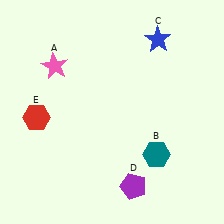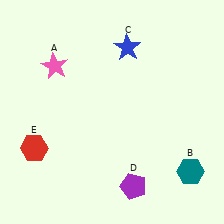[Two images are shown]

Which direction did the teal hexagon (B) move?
The teal hexagon (B) moved right.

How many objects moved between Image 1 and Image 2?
3 objects moved between the two images.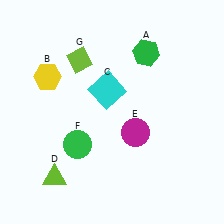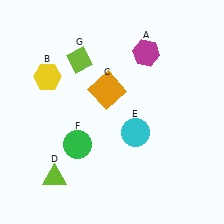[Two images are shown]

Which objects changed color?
A changed from green to magenta. C changed from cyan to orange. E changed from magenta to cyan.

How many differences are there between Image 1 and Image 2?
There are 3 differences between the two images.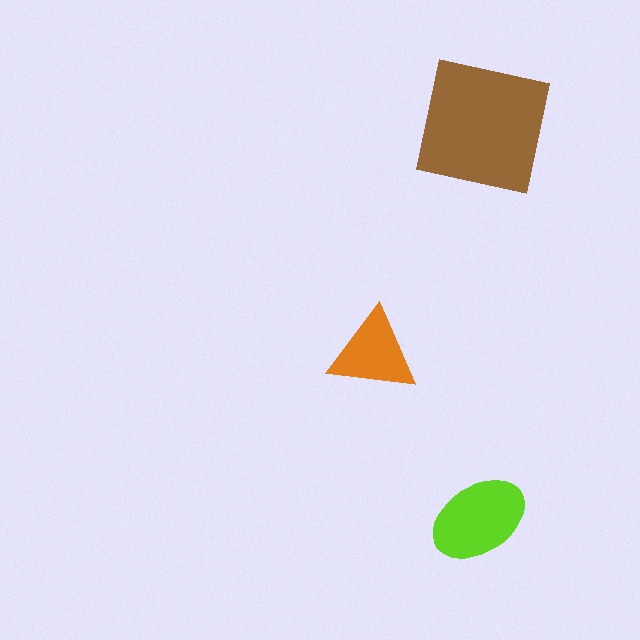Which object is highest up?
The brown square is topmost.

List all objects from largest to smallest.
The brown square, the lime ellipse, the orange triangle.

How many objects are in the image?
There are 3 objects in the image.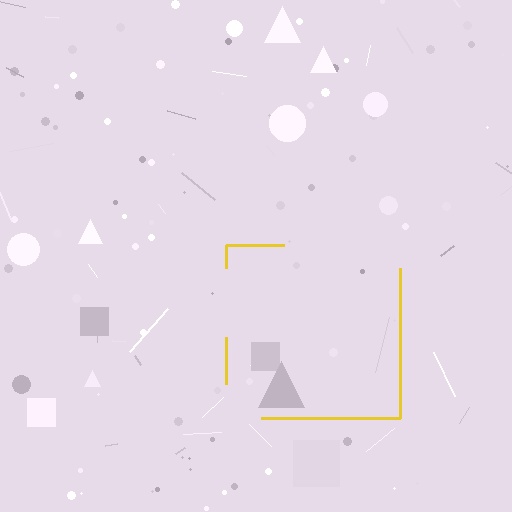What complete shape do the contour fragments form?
The contour fragments form a square.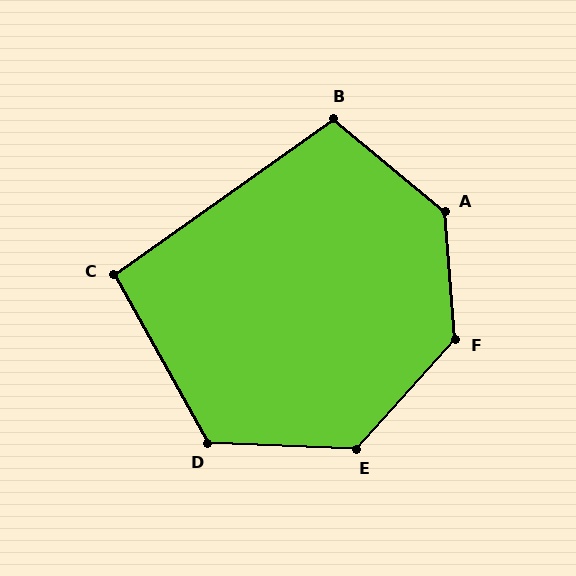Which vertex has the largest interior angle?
A, at approximately 134 degrees.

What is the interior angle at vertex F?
Approximately 134 degrees (obtuse).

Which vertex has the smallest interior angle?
C, at approximately 96 degrees.